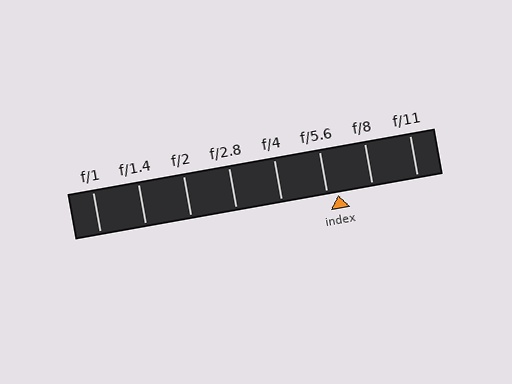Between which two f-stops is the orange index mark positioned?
The index mark is between f/5.6 and f/8.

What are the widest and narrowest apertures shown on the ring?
The widest aperture shown is f/1 and the narrowest is f/11.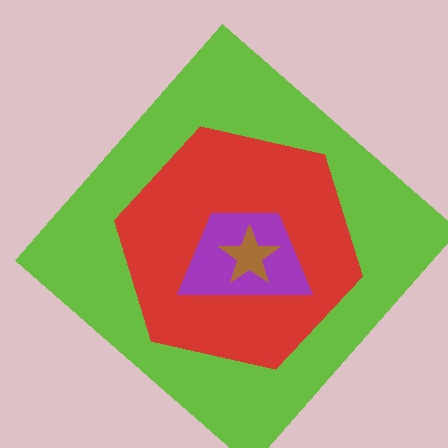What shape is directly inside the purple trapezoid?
The brown star.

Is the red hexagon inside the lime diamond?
Yes.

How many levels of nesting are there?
4.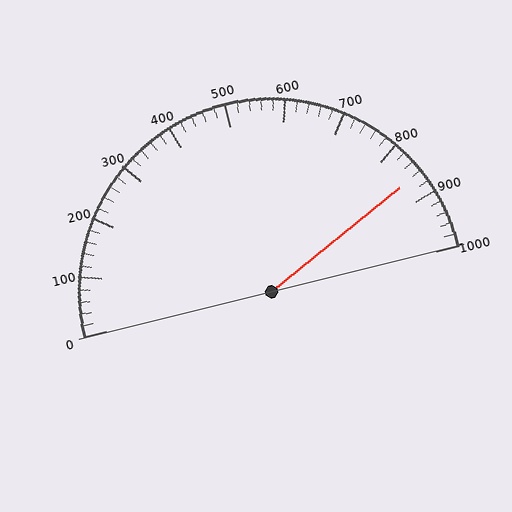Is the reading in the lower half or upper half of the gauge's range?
The reading is in the upper half of the range (0 to 1000).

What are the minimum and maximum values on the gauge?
The gauge ranges from 0 to 1000.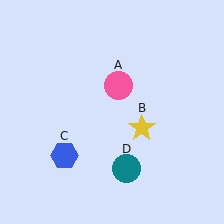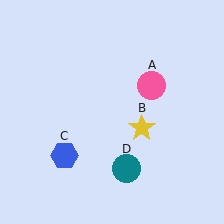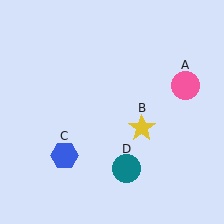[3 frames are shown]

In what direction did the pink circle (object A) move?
The pink circle (object A) moved right.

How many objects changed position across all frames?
1 object changed position: pink circle (object A).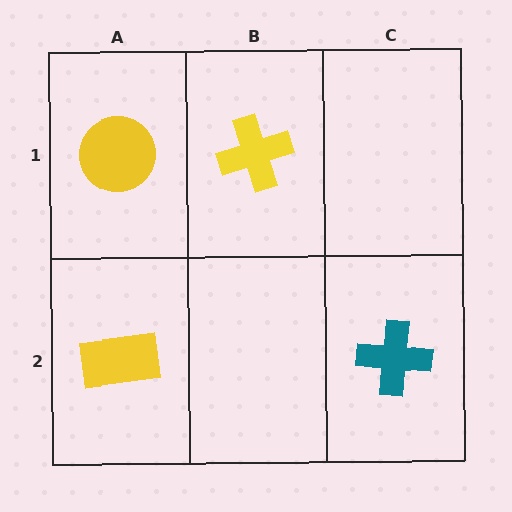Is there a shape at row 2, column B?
No, that cell is empty.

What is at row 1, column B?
A yellow cross.